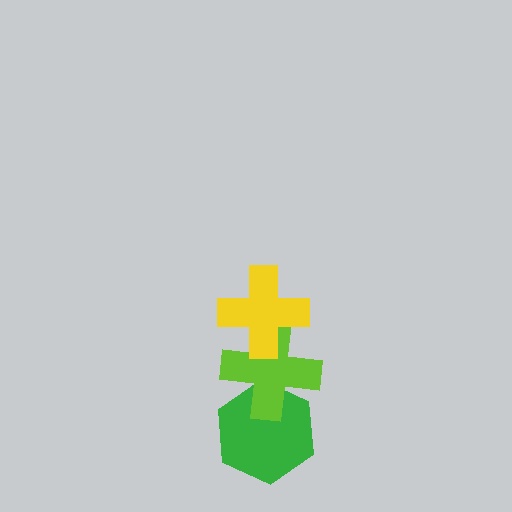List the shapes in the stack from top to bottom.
From top to bottom: the yellow cross, the lime cross, the green hexagon.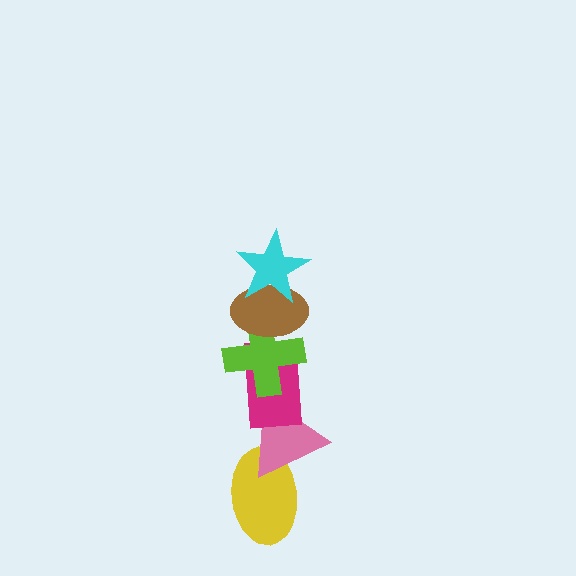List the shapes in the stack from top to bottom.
From top to bottom: the cyan star, the brown ellipse, the lime cross, the magenta rectangle, the pink triangle, the yellow ellipse.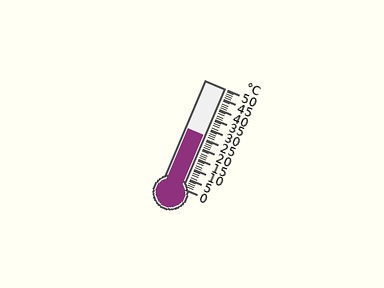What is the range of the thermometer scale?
The thermometer scale ranges from 0°C to 50°C.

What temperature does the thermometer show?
The thermometer shows approximately 26°C.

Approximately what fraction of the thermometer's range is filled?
The thermometer is filled to approximately 50% of its range.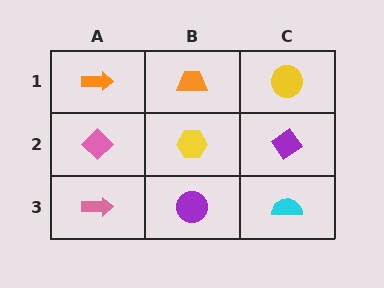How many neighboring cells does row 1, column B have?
3.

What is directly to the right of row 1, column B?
A yellow circle.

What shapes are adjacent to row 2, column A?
An orange arrow (row 1, column A), a pink arrow (row 3, column A), a yellow hexagon (row 2, column B).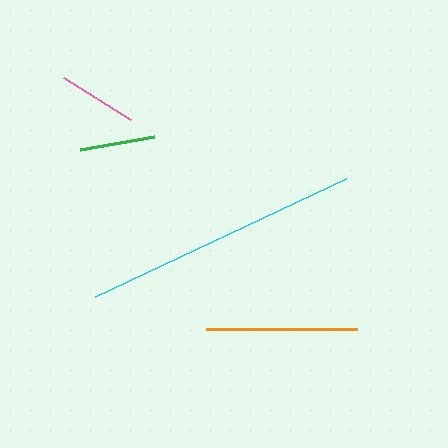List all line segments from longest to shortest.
From longest to shortest: cyan, orange, pink, green.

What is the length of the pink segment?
The pink segment is approximately 79 pixels long.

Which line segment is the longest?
The cyan line is the longest at approximately 277 pixels.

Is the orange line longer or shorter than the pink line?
The orange line is longer than the pink line.